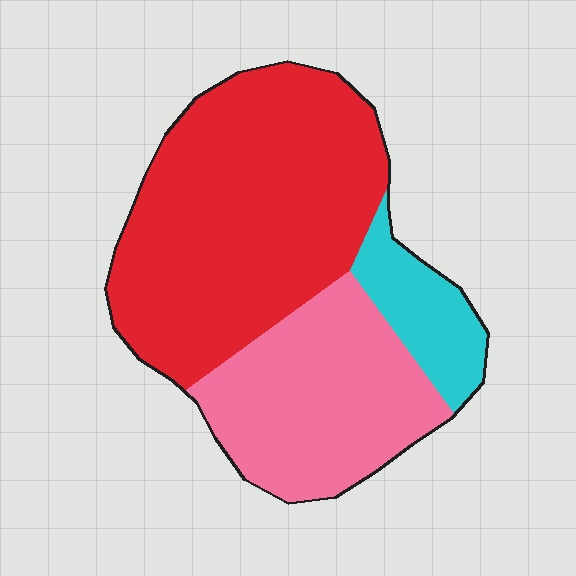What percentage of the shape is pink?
Pink takes up about one third (1/3) of the shape.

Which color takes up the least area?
Cyan, at roughly 10%.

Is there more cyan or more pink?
Pink.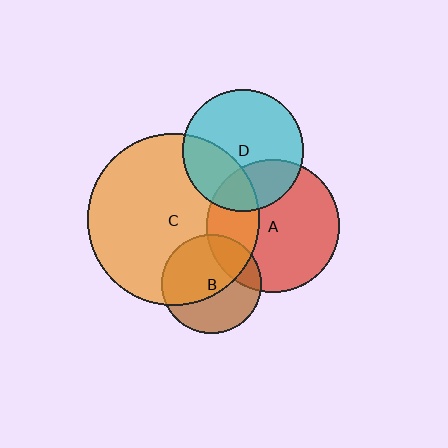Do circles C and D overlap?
Yes.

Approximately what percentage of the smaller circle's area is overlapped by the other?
Approximately 30%.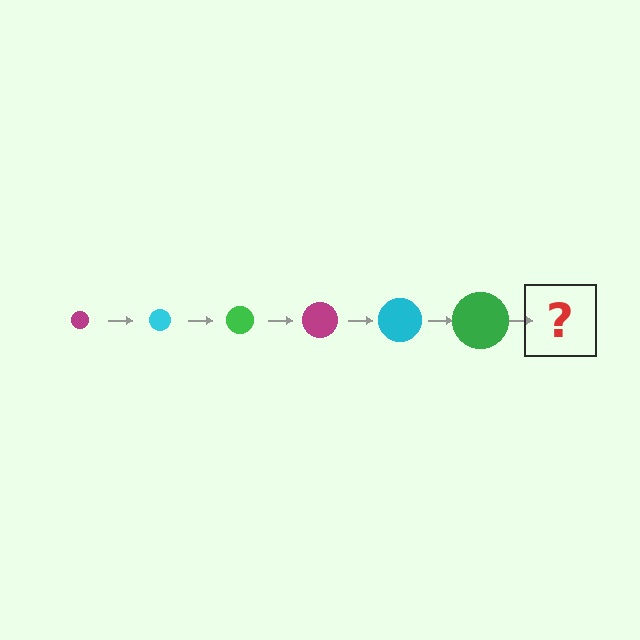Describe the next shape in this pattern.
It should be a magenta circle, larger than the previous one.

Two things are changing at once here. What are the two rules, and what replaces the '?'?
The two rules are that the circle grows larger each step and the color cycles through magenta, cyan, and green. The '?' should be a magenta circle, larger than the previous one.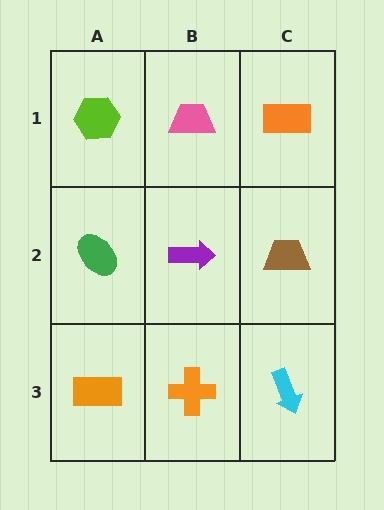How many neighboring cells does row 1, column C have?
2.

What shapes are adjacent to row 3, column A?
A green ellipse (row 2, column A), an orange cross (row 3, column B).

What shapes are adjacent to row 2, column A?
A lime hexagon (row 1, column A), an orange rectangle (row 3, column A), a purple arrow (row 2, column B).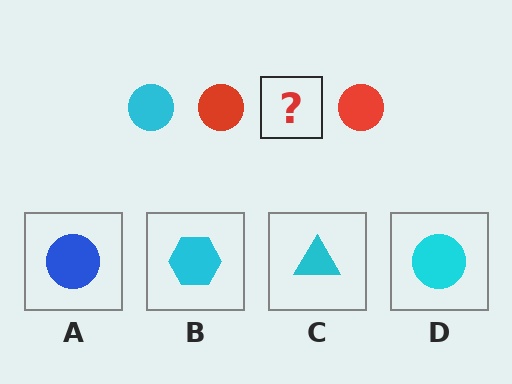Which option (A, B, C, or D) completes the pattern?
D.